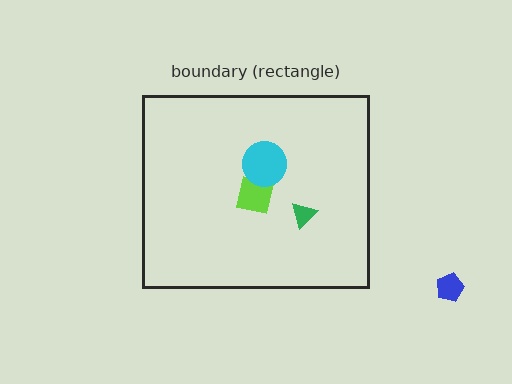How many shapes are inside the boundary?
3 inside, 1 outside.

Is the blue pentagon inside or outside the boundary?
Outside.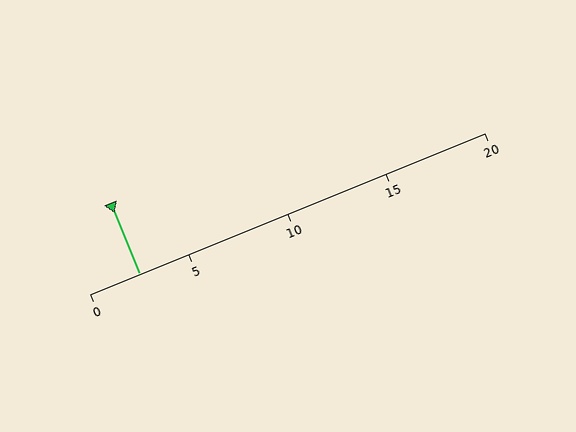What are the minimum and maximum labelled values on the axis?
The axis runs from 0 to 20.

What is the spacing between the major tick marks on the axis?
The major ticks are spaced 5 apart.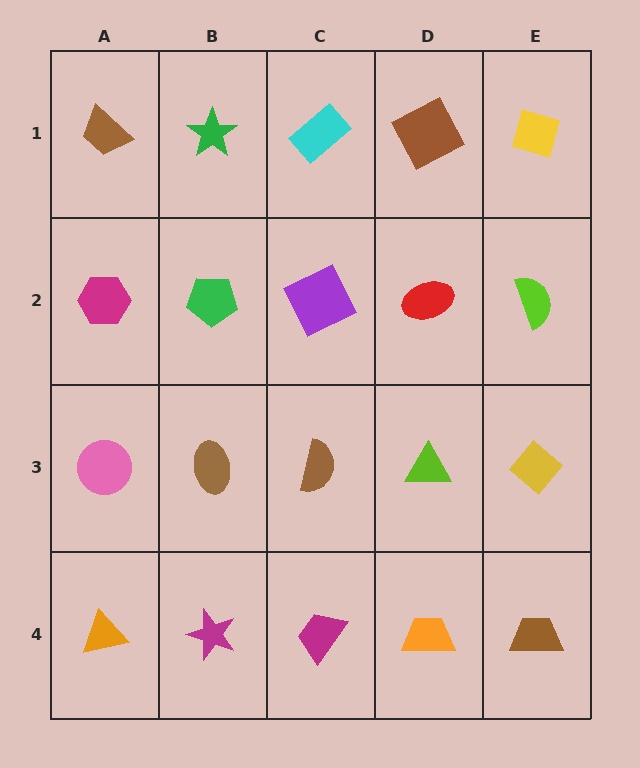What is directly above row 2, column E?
A yellow diamond.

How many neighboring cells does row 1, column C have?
3.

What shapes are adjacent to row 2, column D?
A brown square (row 1, column D), a lime triangle (row 3, column D), a purple square (row 2, column C), a lime semicircle (row 2, column E).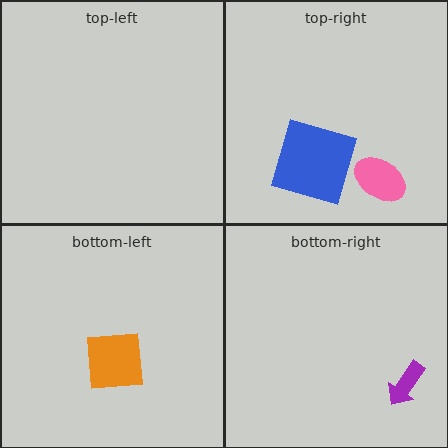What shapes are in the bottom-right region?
The purple arrow.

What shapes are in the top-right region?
The magenta trapezoid, the blue square, the pink ellipse.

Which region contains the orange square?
The bottom-left region.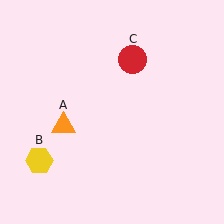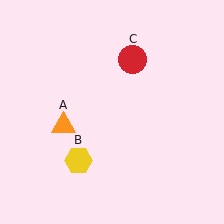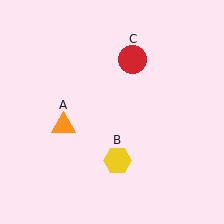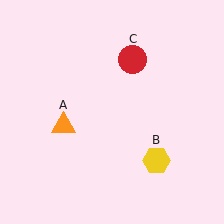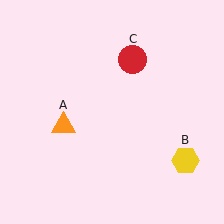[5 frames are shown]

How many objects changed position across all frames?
1 object changed position: yellow hexagon (object B).